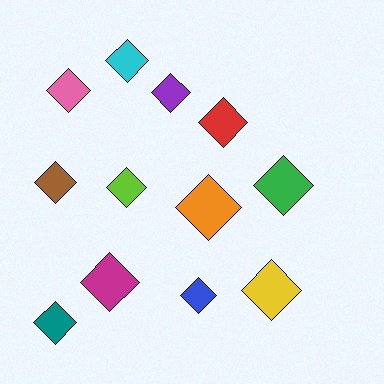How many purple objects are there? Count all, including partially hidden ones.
There is 1 purple object.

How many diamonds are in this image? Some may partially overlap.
There are 12 diamonds.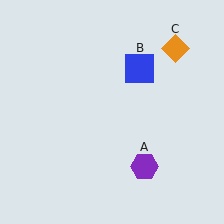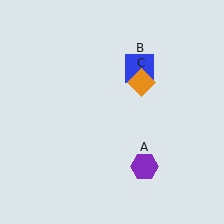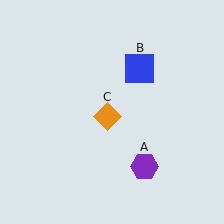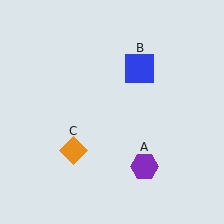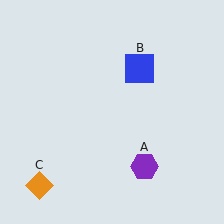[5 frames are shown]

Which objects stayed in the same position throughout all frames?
Purple hexagon (object A) and blue square (object B) remained stationary.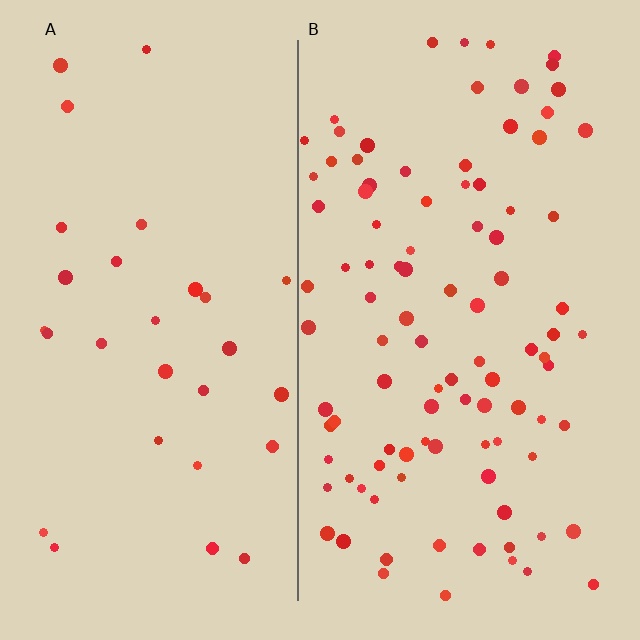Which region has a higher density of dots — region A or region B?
B (the right).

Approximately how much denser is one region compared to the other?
Approximately 3.2× — region B over region A.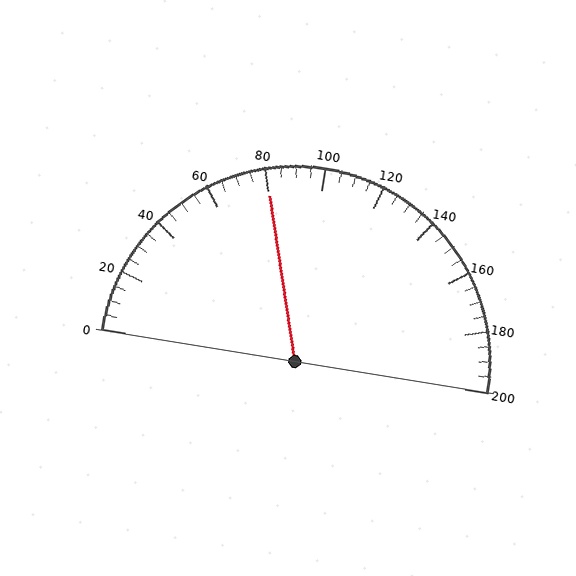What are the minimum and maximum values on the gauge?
The gauge ranges from 0 to 200.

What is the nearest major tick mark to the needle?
The nearest major tick mark is 80.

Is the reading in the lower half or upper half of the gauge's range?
The reading is in the lower half of the range (0 to 200).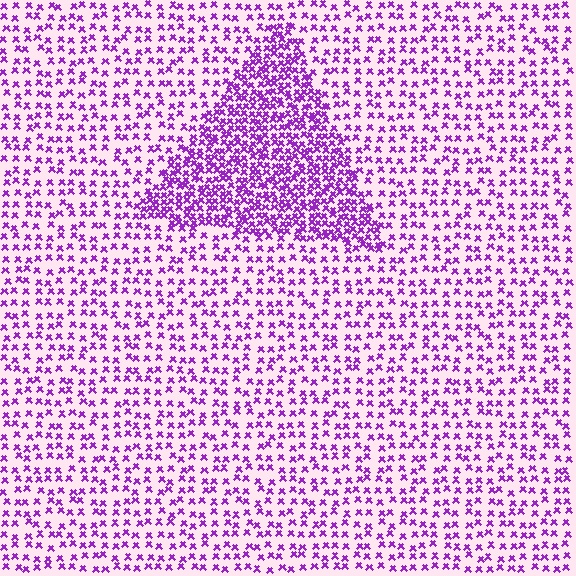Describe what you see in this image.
The image contains small purple elements arranged at two different densities. A triangle-shaped region is visible where the elements are more densely packed than the surrounding area.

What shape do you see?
I see a triangle.